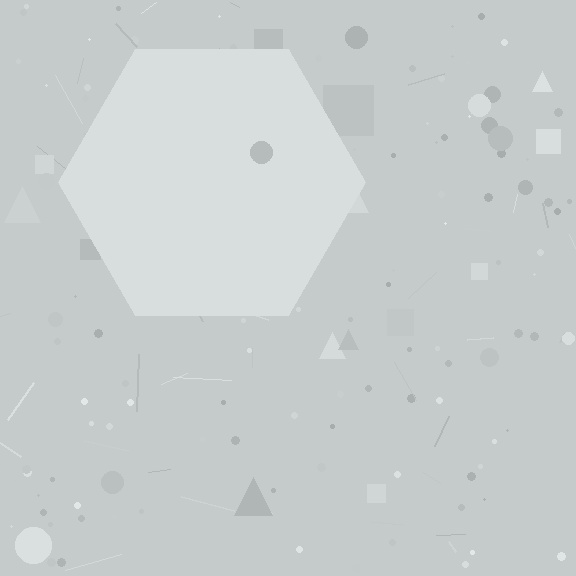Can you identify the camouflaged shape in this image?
The camouflaged shape is a hexagon.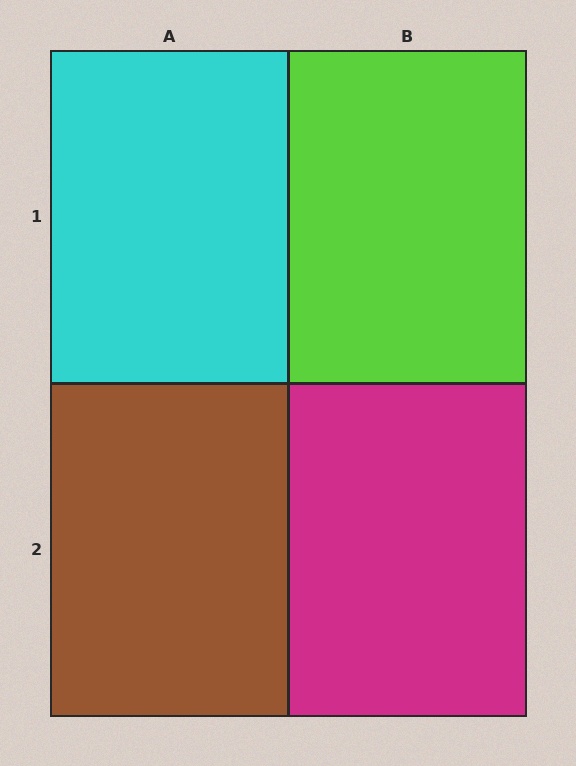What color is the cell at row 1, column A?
Cyan.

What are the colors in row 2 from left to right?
Brown, magenta.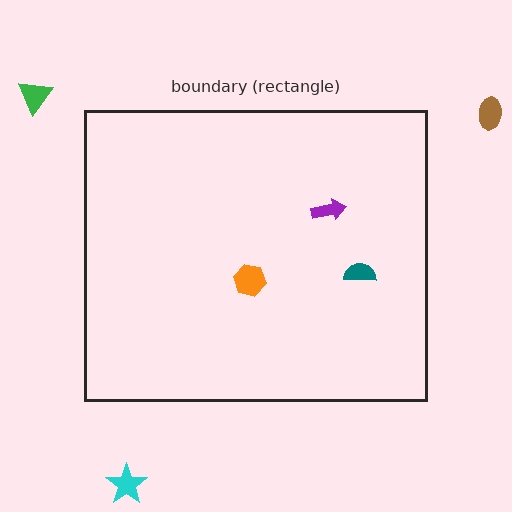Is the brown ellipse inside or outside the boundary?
Outside.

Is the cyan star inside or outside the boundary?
Outside.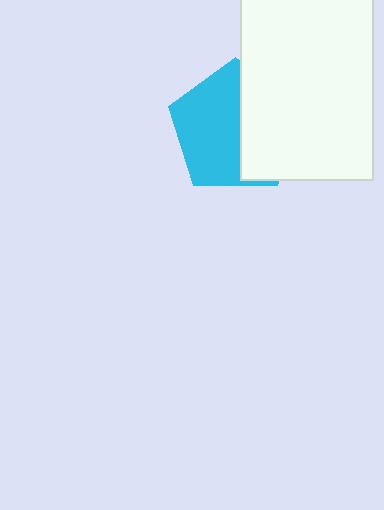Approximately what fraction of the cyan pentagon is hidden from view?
Roughly 44% of the cyan pentagon is hidden behind the white rectangle.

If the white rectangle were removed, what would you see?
You would see the complete cyan pentagon.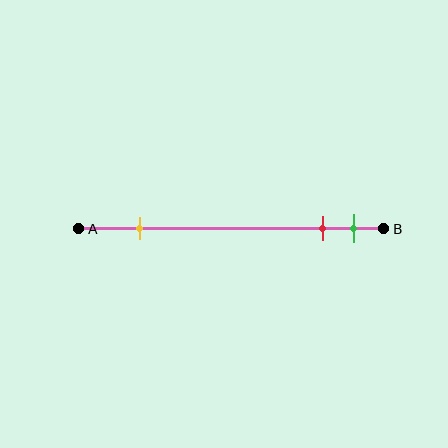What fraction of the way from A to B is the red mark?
The red mark is approximately 80% (0.8) of the way from A to B.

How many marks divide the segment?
There are 3 marks dividing the segment.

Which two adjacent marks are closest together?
The red and green marks are the closest adjacent pair.